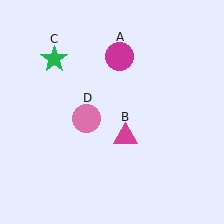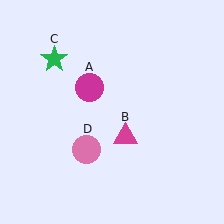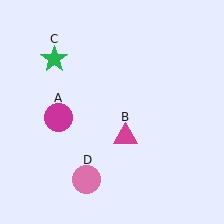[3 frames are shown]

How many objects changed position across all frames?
2 objects changed position: magenta circle (object A), pink circle (object D).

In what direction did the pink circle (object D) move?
The pink circle (object D) moved down.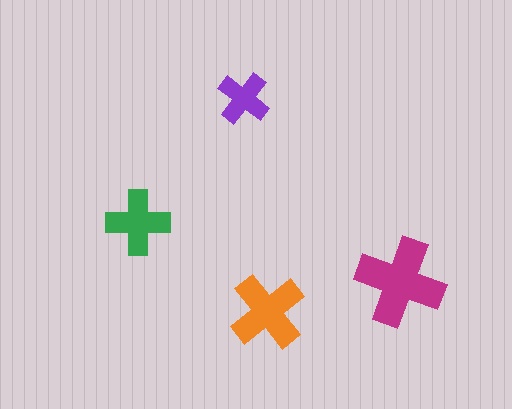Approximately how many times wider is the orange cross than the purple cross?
About 1.5 times wider.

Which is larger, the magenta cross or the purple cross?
The magenta one.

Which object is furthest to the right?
The magenta cross is rightmost.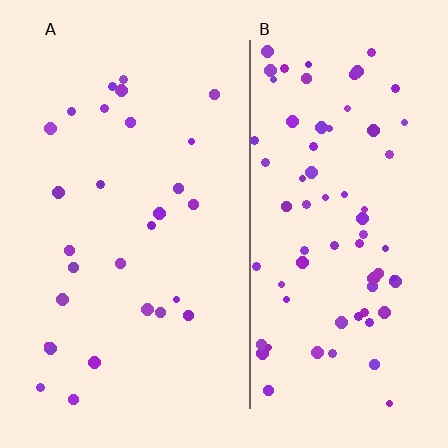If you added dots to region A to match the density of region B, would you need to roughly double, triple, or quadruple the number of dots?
Approximately triple.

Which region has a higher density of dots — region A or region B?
B (the right).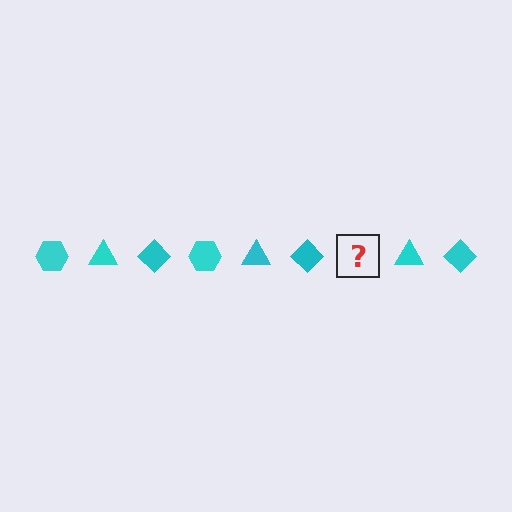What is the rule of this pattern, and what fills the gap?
The rule is that the pattern cycles through hexagon, triangle, diamond shapes in cyan. The gap should be filled with a cyan hexagon.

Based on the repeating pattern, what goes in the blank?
The blank should be a cyan hexagon.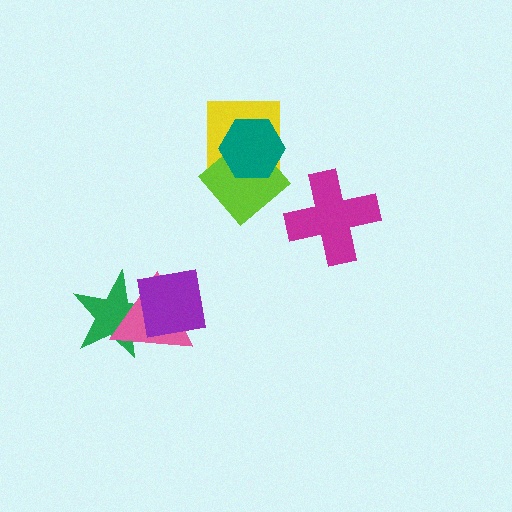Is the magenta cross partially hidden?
No, no other shape covers it.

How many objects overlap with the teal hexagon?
2 objects overlap with the teal hexagon.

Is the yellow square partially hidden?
Yes, it is partially covered by another shape.